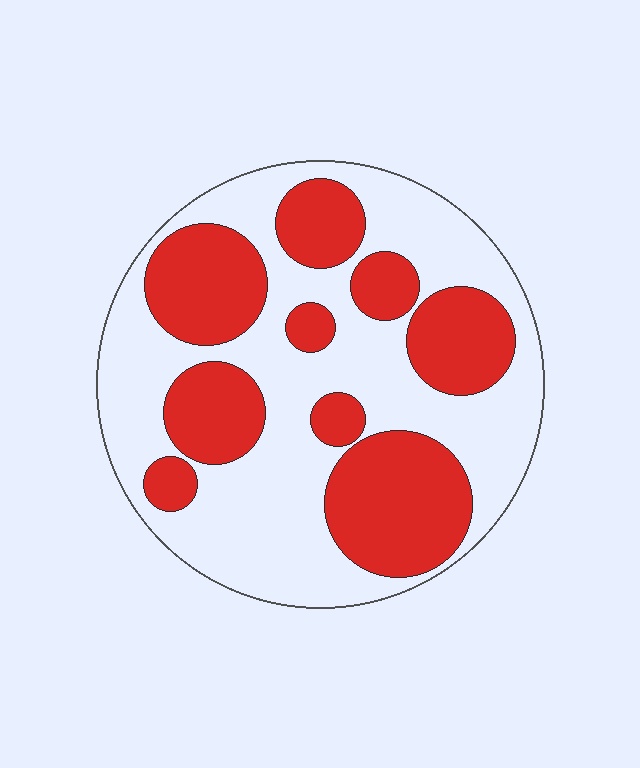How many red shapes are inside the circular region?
9.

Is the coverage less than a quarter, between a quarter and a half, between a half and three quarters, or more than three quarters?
Between a quarter and a half.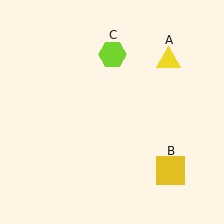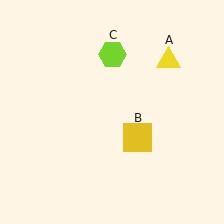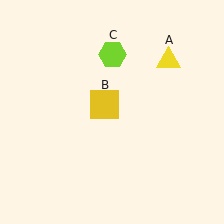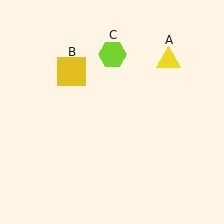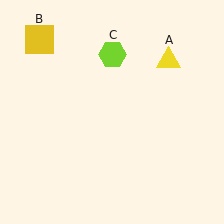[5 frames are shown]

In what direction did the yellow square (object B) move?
The yellow square (object B) moved up and to the left.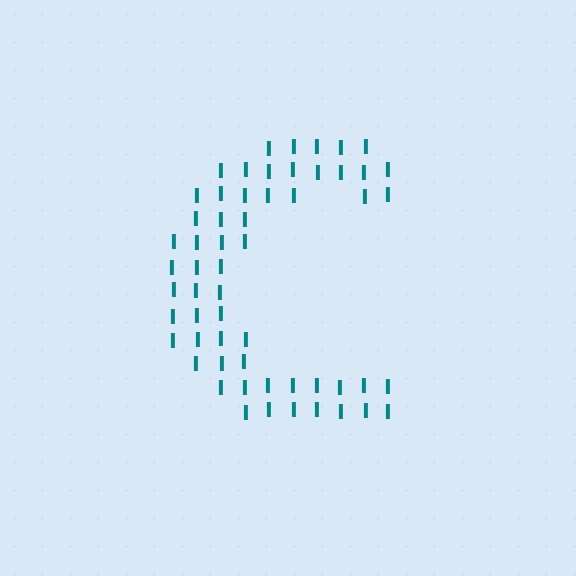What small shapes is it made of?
It is made of small letter I's.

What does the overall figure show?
The overall figure shows the letter C.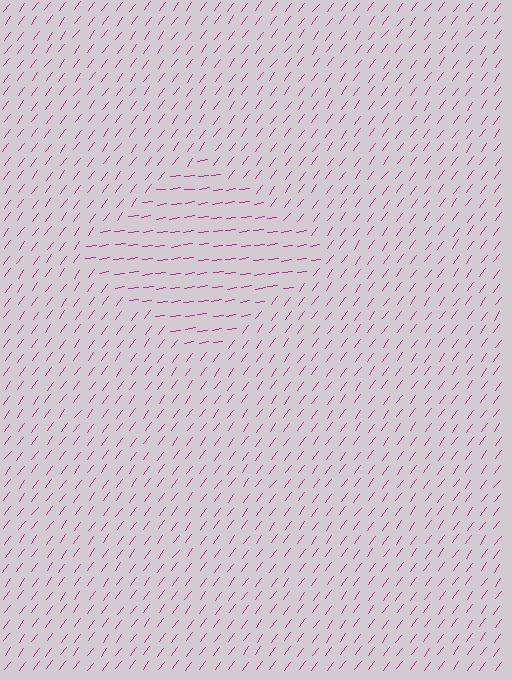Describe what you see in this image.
The image is filled with small magenta line segments. A diamond region in the image has lines oriented differently from the surrounding lines, creating a visible texture boundary.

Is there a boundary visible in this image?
Yes, there is a texture boundary formed by a change in line orientation.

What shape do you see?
I see a diamond.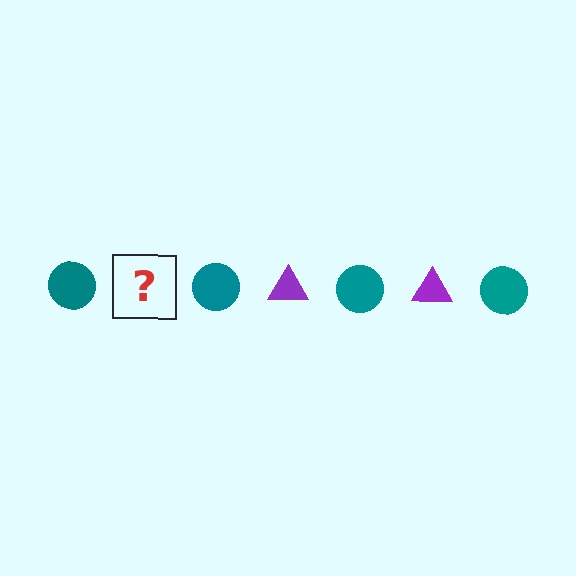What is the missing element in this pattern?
The missing element is a purple triangle.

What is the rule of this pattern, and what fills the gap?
The rule is that the pattern alternates between teal circle and purple triangle. The gap should be filled with a purple triangle.